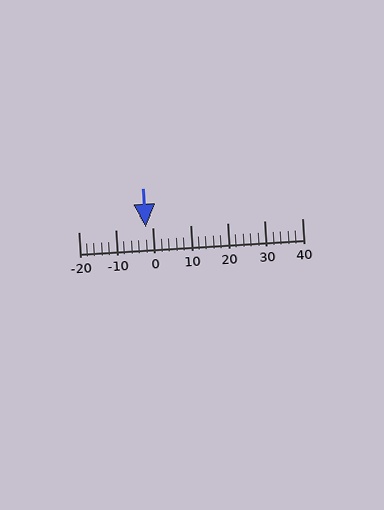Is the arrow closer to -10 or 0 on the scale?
The arrow is closer to 0.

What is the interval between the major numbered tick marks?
The major tick marks are spaced 10 units apart.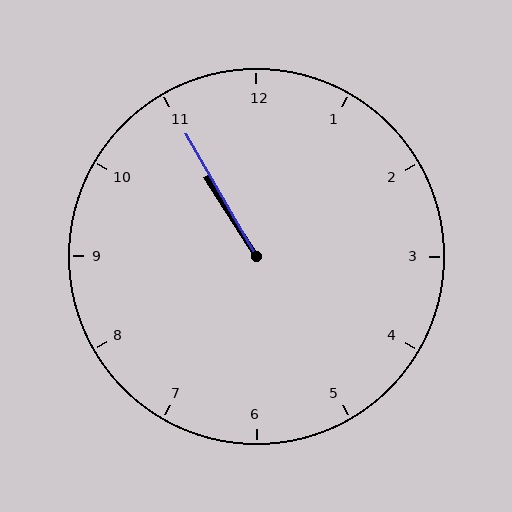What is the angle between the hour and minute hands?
Approximately 2 degrees.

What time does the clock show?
10:55.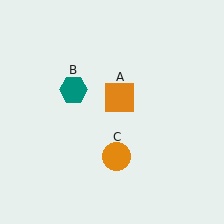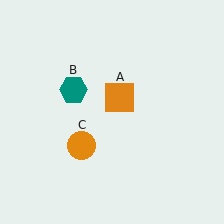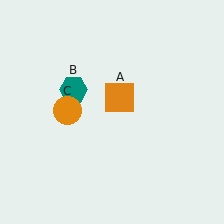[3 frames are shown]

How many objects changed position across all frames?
1 object changed position: orange circle (object C).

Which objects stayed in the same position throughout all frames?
Orange square (object A) and teal hexagon (object B) remained stationary.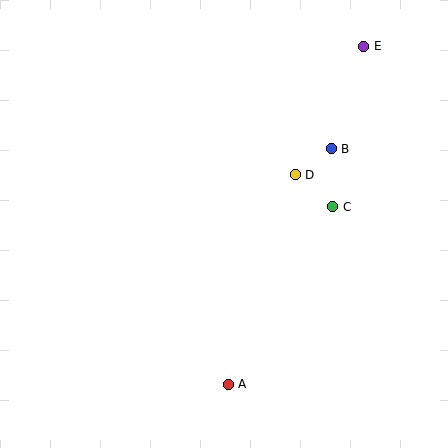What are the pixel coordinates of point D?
Point D is at (295, 175).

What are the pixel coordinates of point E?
Point E is at (364, 46).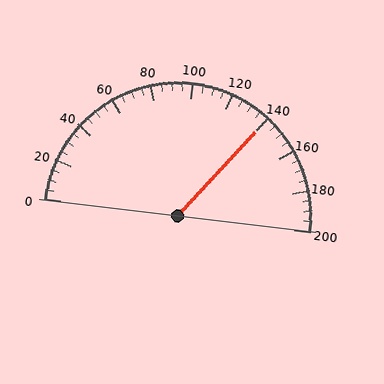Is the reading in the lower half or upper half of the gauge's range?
The reading is in the upper half of the range (0 to 200).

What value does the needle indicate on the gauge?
The needle indicates approximately 140.